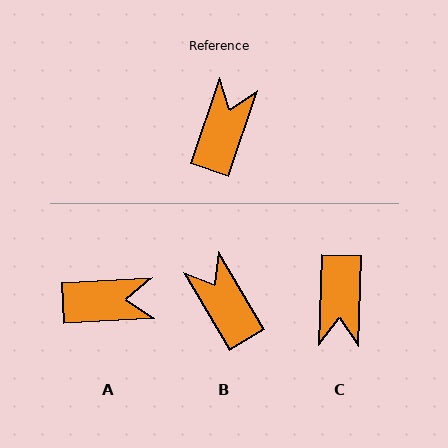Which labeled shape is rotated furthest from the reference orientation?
C, about 163 degrees away.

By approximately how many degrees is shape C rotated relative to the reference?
Approximately 163 degrees clockwise.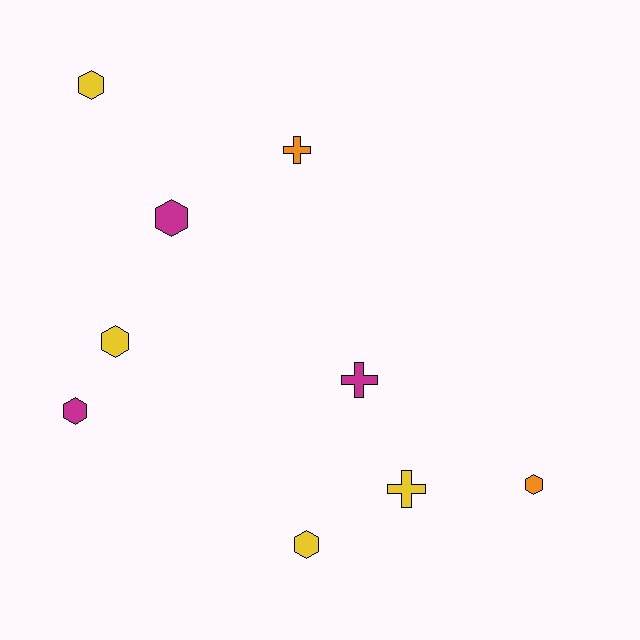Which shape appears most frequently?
Hexagon, with 6 objects.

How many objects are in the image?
There are 9 objects.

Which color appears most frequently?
Yellow, with 4 objects.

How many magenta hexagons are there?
There are 2 magenta hexagons.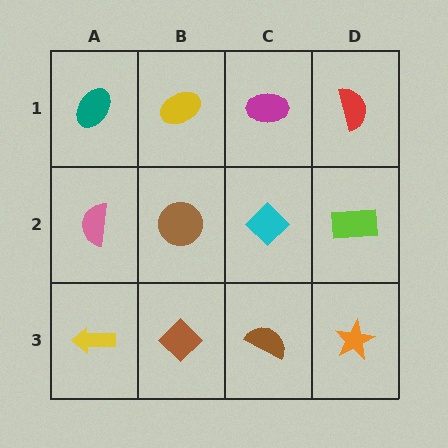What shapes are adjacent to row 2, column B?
A yellow ellipse (row 1, column B), a brown diamond (row 3, column B), a pink semicircle (row 2, column A), a cyan diamond (row 2, column C).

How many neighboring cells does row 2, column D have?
3.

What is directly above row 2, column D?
A red semicircle.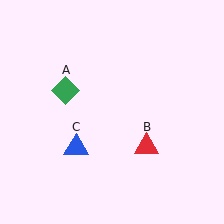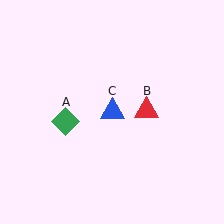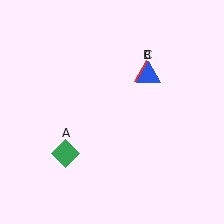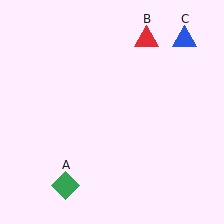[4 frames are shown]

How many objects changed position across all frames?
3 objects changed position: green diamond (object A), red triangle (object B), blue triangle (object C).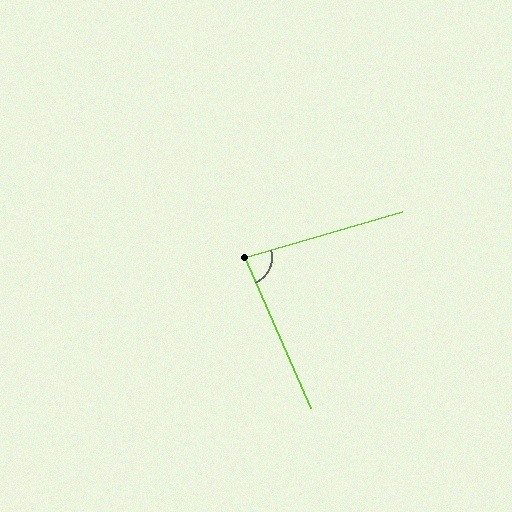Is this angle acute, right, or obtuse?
It is acute.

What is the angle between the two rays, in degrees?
Approximately 83 degrees.